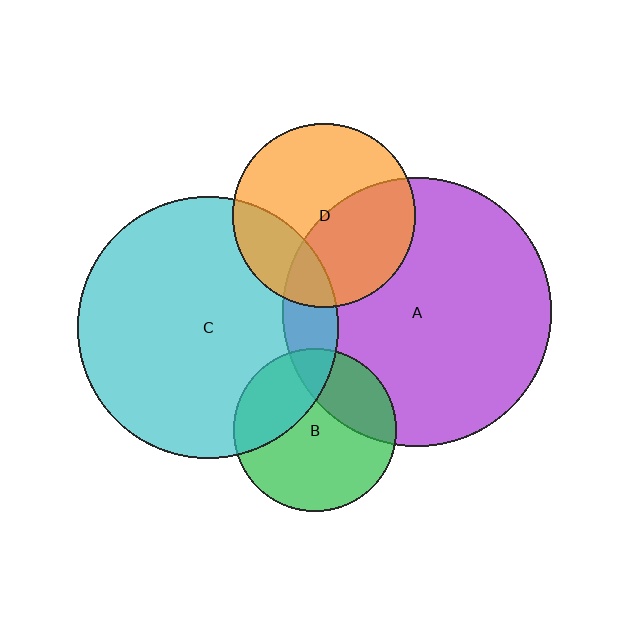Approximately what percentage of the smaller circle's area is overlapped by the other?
Approximately 25%.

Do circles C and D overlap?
Yes.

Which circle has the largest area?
Circle A (purple).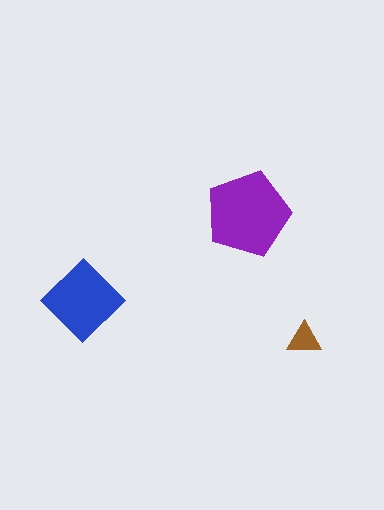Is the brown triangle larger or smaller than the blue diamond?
Smaller.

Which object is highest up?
The purple pentagon is topmost.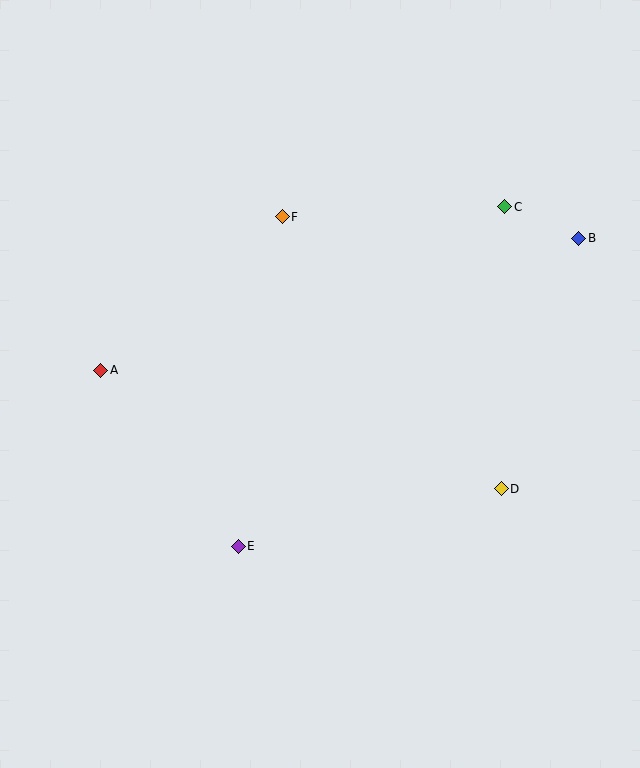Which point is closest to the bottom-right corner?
Point D is closest to the bottom-right corner.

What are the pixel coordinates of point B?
Point B is at (579, 238).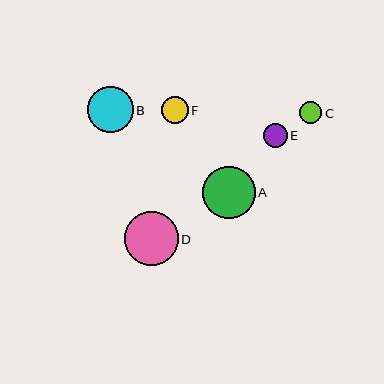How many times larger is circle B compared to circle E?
Circle B is approximately 1.9 times the size of circle E.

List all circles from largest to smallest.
From largest to smallest: D, A, B, F, E, C.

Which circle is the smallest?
Circle C is the smallest with a size of approximately 22 pixels.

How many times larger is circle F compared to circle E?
Circle F is approximately 1.1 times the size of circle E.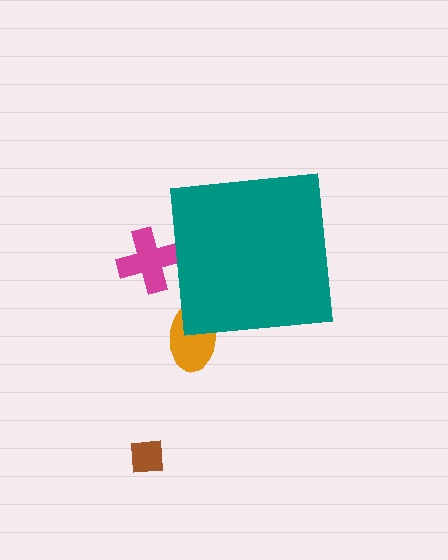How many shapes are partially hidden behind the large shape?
2 shapes are partially hidden.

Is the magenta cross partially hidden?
Yes, the magenta cross is partially hidden behind the teal square.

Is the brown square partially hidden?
No, the brown square is fully visible.